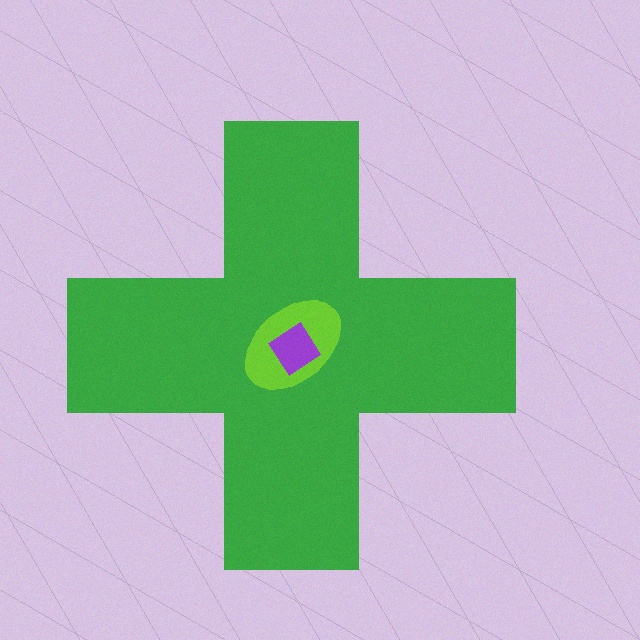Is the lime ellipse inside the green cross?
Yes.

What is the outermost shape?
The green cross.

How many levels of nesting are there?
3.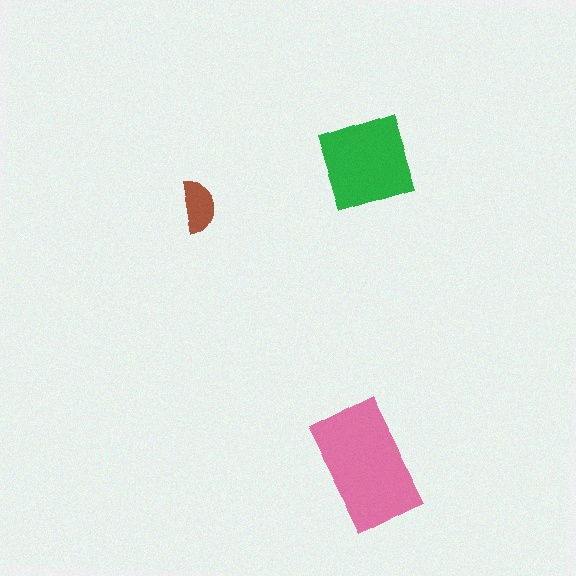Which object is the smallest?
The brown semicircle.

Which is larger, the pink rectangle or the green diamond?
The pink rectangle.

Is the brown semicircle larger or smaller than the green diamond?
Smaller.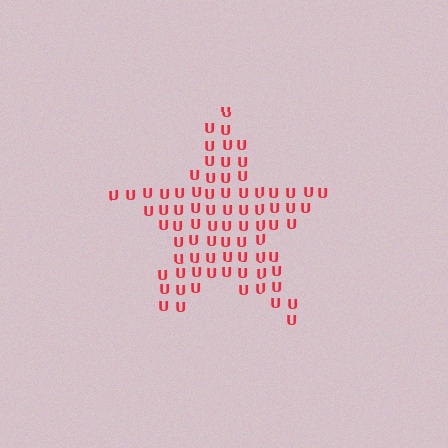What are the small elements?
The small elements are letter U's.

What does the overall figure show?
The overall figure shows a star.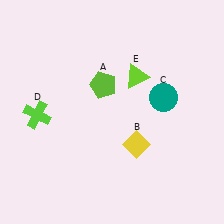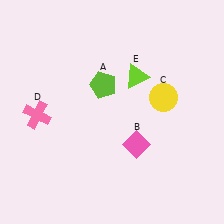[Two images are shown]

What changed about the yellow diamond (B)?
In Image 1, B is yellow. In Image 2, it changed to pink.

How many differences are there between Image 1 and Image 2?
There are 3 differences between the two images.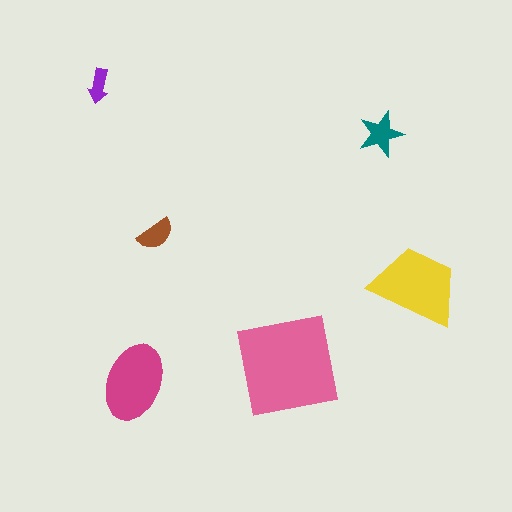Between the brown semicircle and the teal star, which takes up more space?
The teal star.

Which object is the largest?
The pink square.